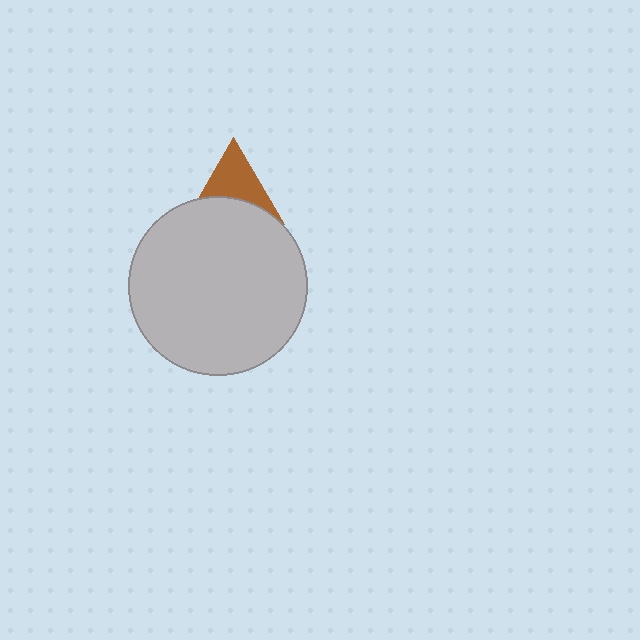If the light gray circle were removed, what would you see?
You would see the complete brown triangle.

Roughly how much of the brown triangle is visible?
About half of it is visible (roughly 53%).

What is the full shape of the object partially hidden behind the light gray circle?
The partially hidden object is a brown triangle.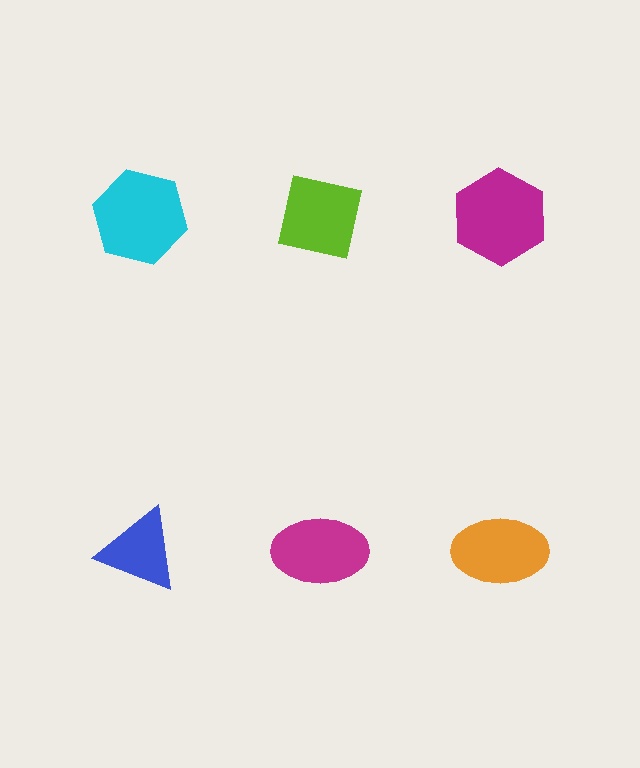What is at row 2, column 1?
A blue triangle.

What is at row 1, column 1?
A cyan hexagon.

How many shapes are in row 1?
3 shapes.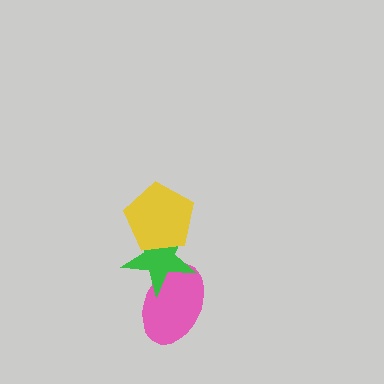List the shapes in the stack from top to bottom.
From top to bottom: the yellow pentagon, the green star, the pink ellipse.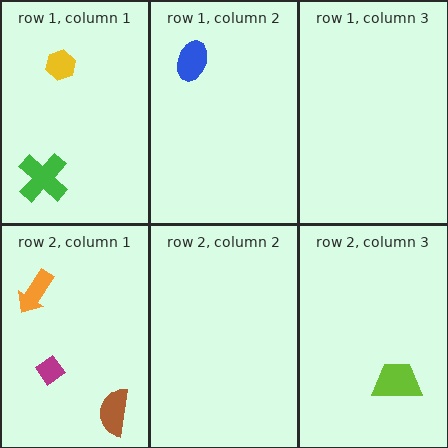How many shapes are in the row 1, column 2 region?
1.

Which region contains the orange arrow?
The row 2, column 1 region.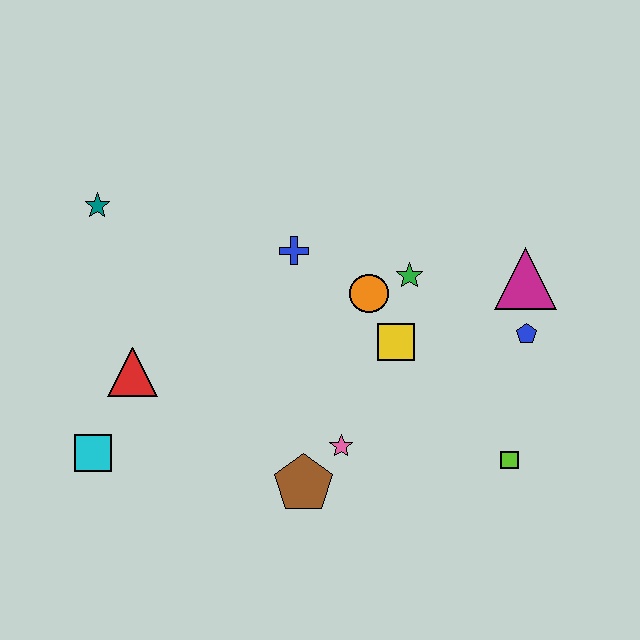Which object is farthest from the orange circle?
The cyan square is farthest from the orange circle.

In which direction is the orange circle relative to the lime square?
The orange circle is above the lime square.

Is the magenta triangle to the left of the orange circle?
No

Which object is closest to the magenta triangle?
The blue pentagon is closest to the magenta triangle.